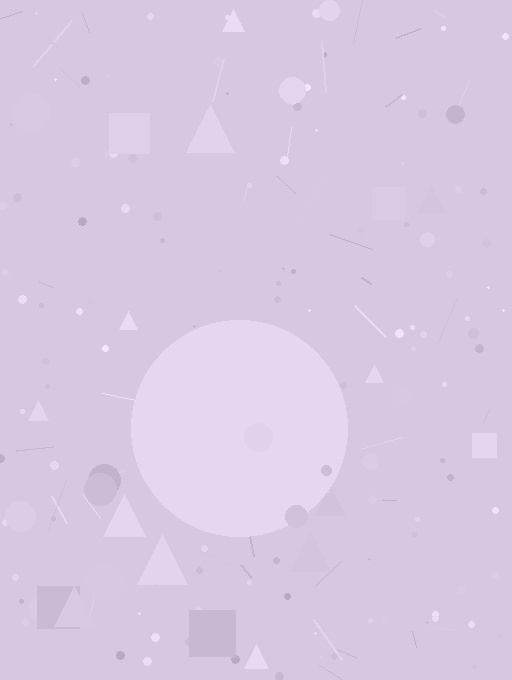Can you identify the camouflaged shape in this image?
The camouflaged shape is a circle.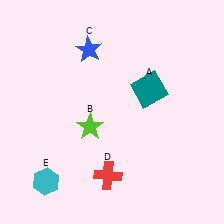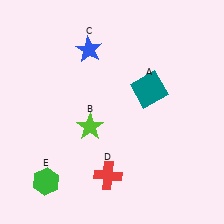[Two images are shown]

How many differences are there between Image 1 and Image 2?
There is 1 difference between the two images.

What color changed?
The hexagon (E) changed from cyan in Image 1 to green in Image 2.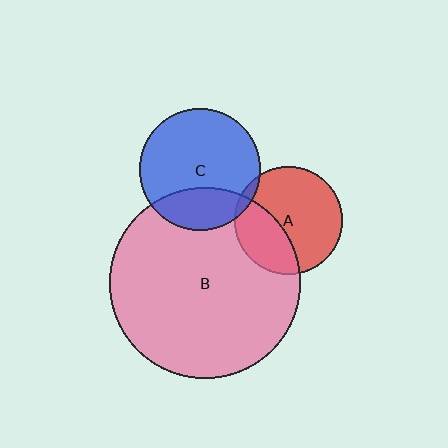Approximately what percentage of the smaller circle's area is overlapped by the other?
Approximately 35%.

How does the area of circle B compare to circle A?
Approximately 3.2 times.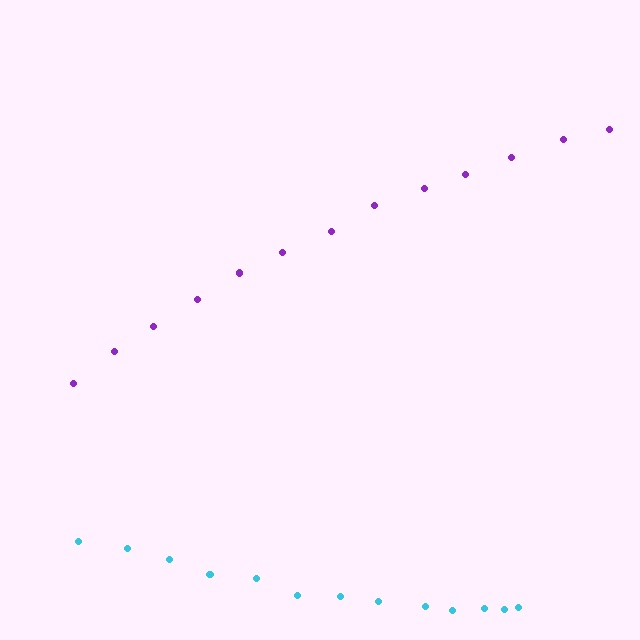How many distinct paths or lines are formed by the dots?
There are 2 distinct paths.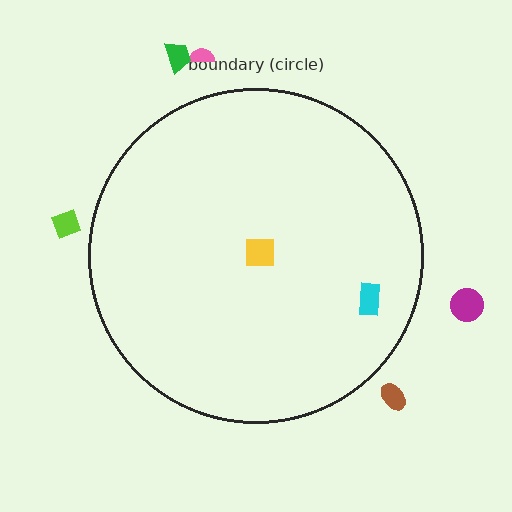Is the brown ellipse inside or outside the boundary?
Outside.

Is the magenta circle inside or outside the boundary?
Outside.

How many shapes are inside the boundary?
2 inside, 5 outside.